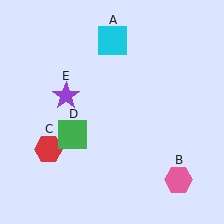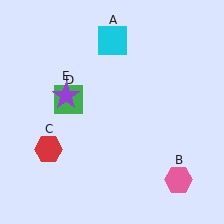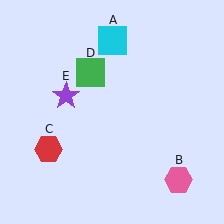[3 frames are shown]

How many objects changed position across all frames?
1 object changed position: green square (object D).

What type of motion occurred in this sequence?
The green square (object D) rotated clockwise around the center of the scene.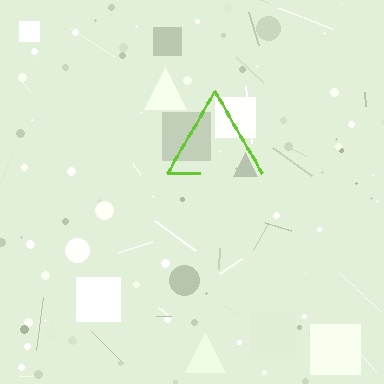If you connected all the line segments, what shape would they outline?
They would outline a triangle.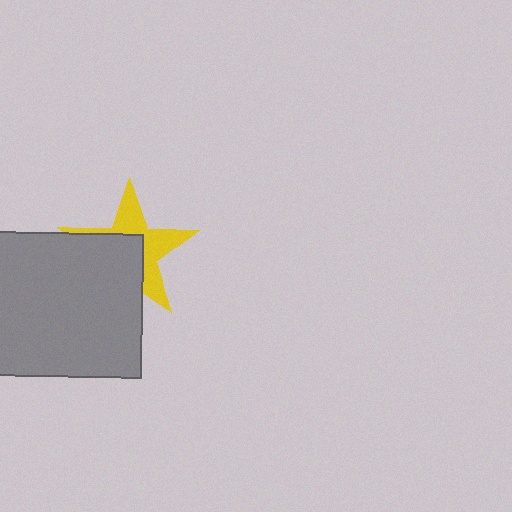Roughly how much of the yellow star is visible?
About half of it is visible (roughly 49%).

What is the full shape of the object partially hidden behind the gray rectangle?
The partially hidden object is a yellow star.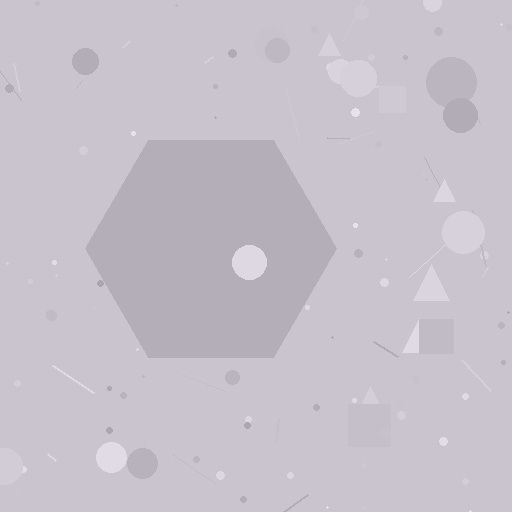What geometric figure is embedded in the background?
A hexagon is embedded in the background.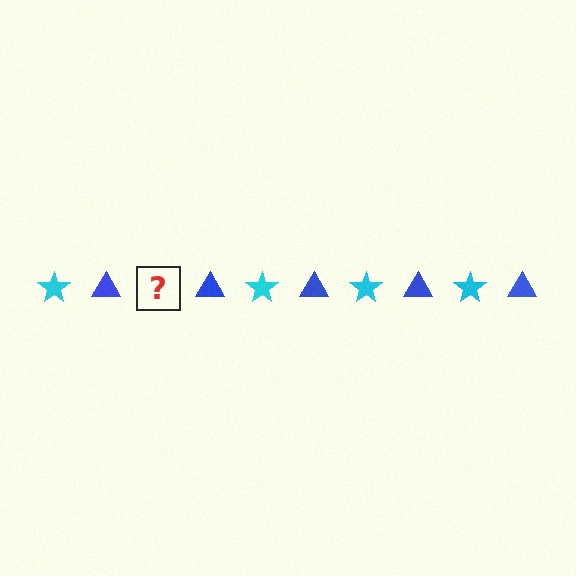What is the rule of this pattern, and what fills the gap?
The rule is that the pattern alternates between cyan star and blue triangle. The gap should be filled with a cyan star.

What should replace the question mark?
The question mark should be replaced with a cyan star.